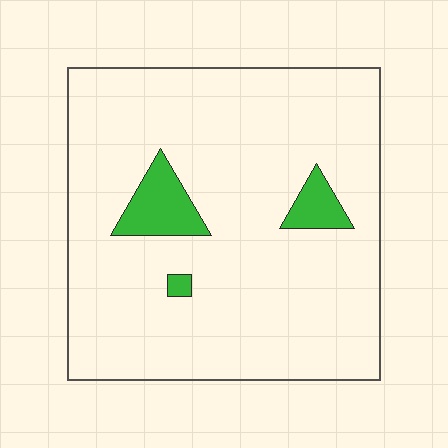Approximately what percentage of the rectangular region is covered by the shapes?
Approximately 10%.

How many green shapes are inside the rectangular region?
3.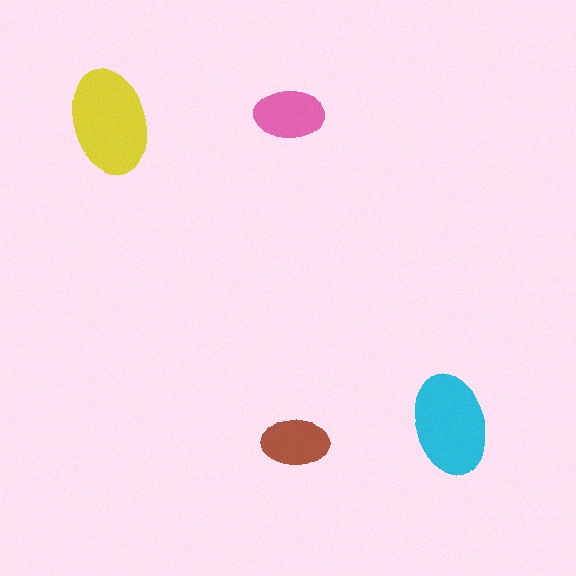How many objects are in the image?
There are 4 objects in the image.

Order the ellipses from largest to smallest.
the yellow one, the cyan one, the pink one, the brown one.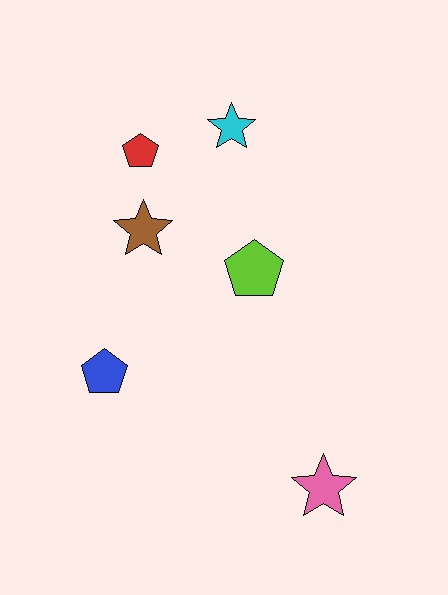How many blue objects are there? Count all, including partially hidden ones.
There is 1 blue object.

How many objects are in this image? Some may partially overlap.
There are 6 objects.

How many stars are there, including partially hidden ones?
There are 3 stars.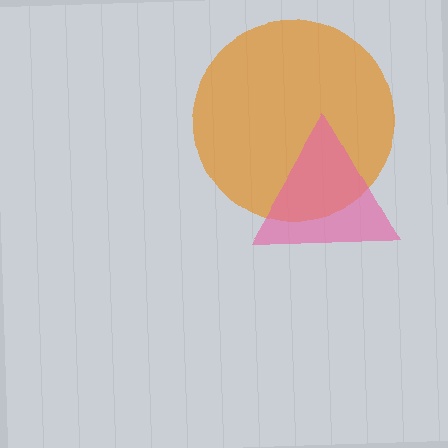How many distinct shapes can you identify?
There are 2 distinct shapes: an orange circle, a pink triangle.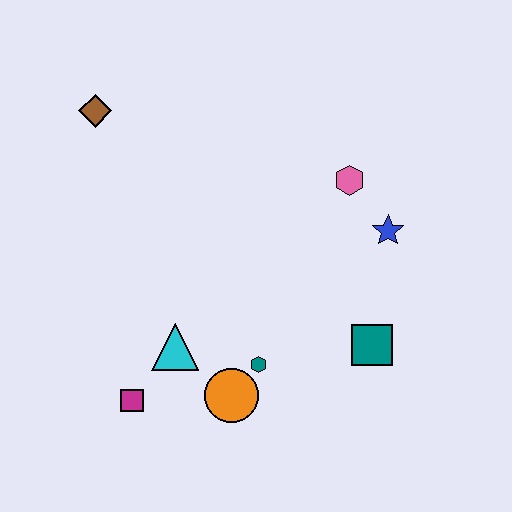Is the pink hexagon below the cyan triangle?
No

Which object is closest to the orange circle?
The teal hexagon is closest to the orange circle.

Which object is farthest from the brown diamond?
The teal square is farthest from the brown diamond.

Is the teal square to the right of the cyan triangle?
Yes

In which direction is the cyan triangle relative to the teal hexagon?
The cyan triangle is to the left of the teal hexagon.